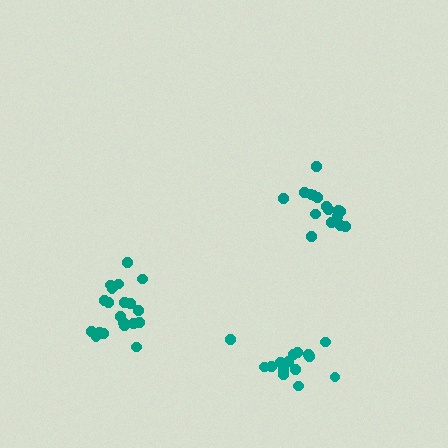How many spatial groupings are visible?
There are 3 spatial groupings.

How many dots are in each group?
Group 1: 15 dots, Group 2: 21 dots, Group 3: 16 dots (52 total).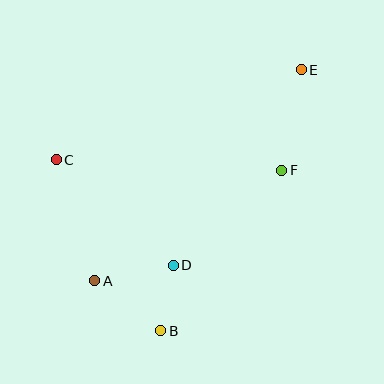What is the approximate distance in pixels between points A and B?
The distance between A and B is approximately 83 pixels.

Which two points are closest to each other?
Points B and D are closest to each other.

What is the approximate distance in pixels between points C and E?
The distance between C and E is approximately 261 pixels.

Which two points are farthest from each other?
Points B and E are farthest from each other.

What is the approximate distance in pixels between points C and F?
The distance between C and F is approximately 226 pixels.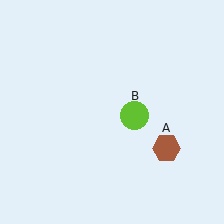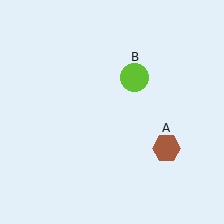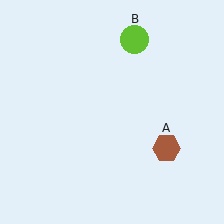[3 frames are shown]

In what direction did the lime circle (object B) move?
The lime circle (object B) moved up.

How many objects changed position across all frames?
1 object changed position: lime circle (object B).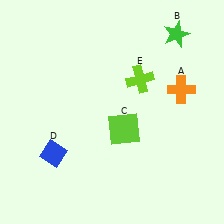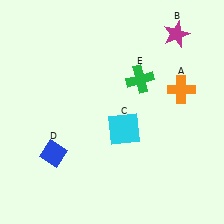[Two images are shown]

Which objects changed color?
B changed from green to magenta. C changed from lime to cyan. E changed from lime to green.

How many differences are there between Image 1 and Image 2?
There are 3 differences between the two images.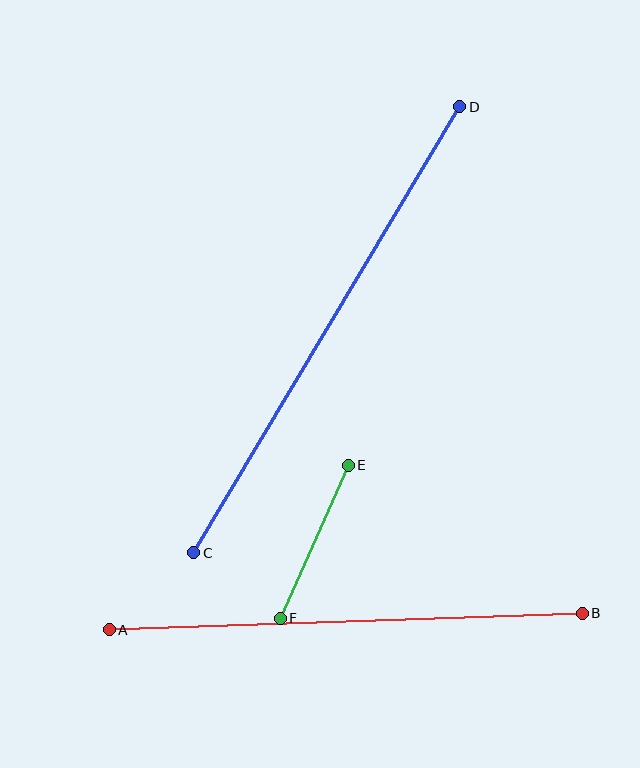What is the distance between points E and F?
The distance is approximately 167 pixels.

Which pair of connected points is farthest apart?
Points C and D are farthest apart.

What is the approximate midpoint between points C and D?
The midpoint is at approximately (327, 330) pixels.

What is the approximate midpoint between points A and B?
The midpoint is at approximately (346, 621) pixels.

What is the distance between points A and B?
The distance is approximately 474 pixels.